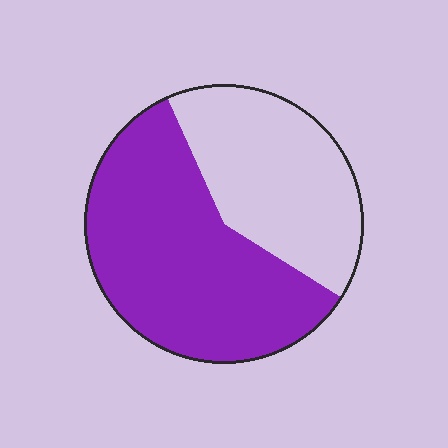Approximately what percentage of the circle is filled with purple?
Approximately 60%.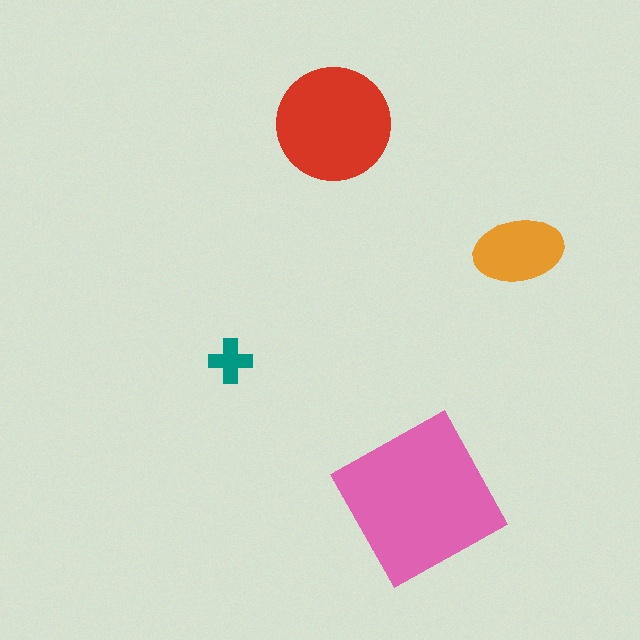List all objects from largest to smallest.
The pink square, the red circle, the orange ellipse, the teal cross.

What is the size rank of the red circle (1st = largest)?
2nd.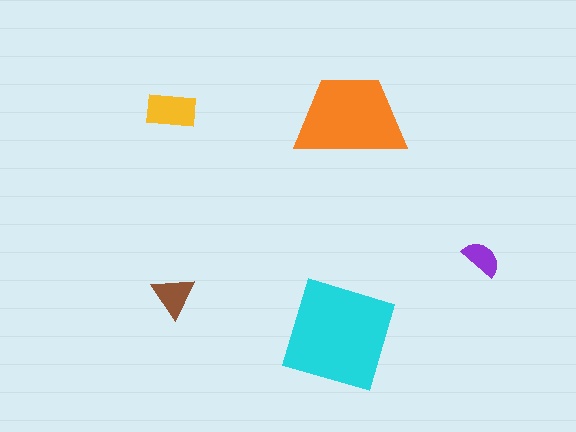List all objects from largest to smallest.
The cyan diamond, the orange trapezoid, the yellow rectangle, the brown triangle, the purple semicircle.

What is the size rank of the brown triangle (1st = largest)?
4th.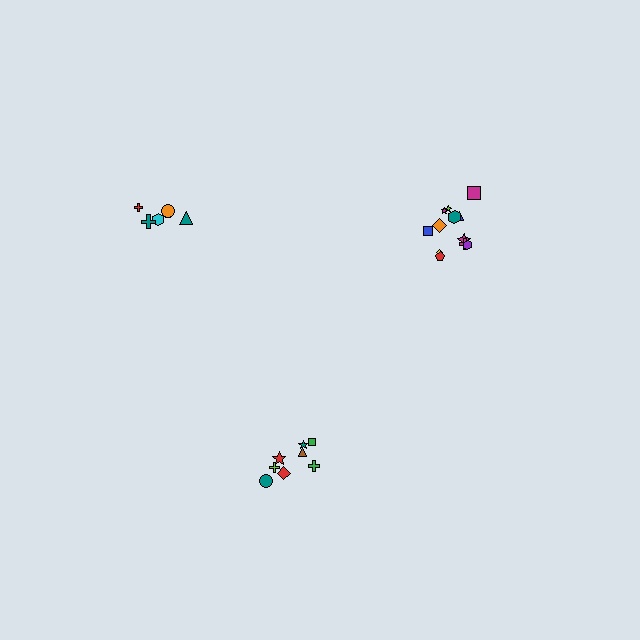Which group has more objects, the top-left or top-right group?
The top-right group.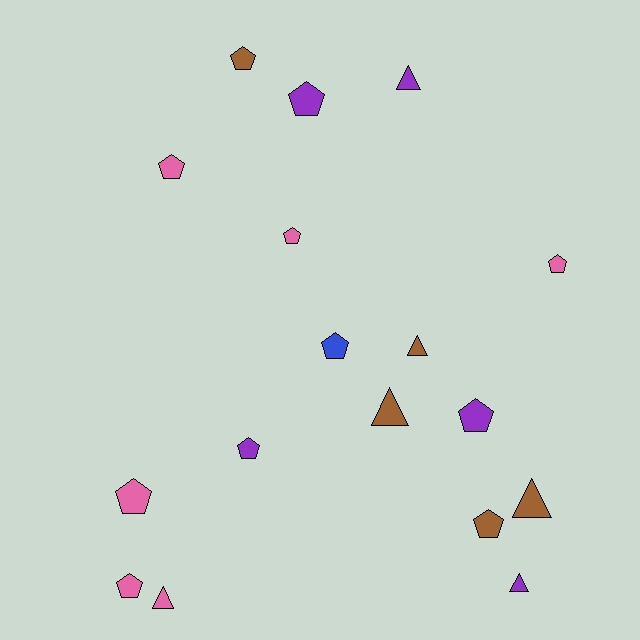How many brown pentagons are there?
There are 2 brown pentagons.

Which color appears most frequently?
Pink, with 6 objects.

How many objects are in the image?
There are 17 objects.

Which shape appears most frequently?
Pentagon, with 11 objects.